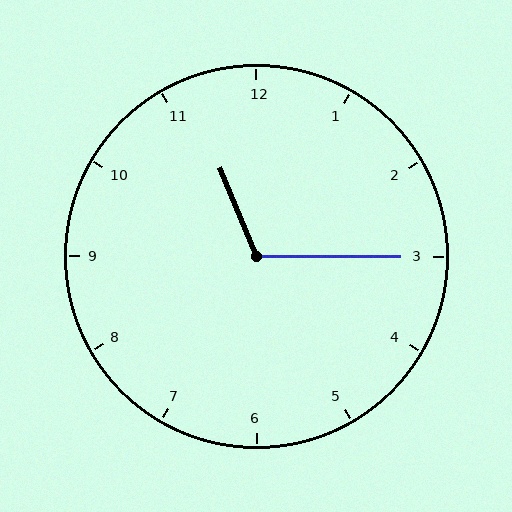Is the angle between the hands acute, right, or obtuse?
It is obtuse.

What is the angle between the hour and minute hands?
Approximately 112 degrees.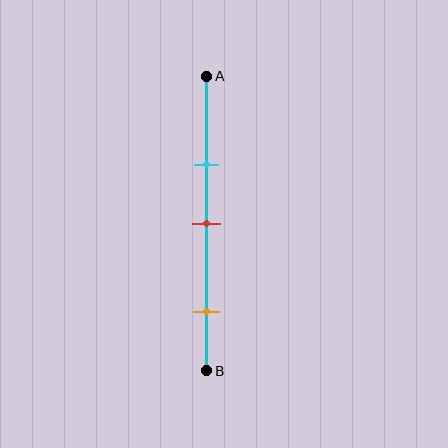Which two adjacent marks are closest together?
The cyan and red marks are the closest adjacent pair.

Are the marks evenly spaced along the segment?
No, the marks are not evenly spaced.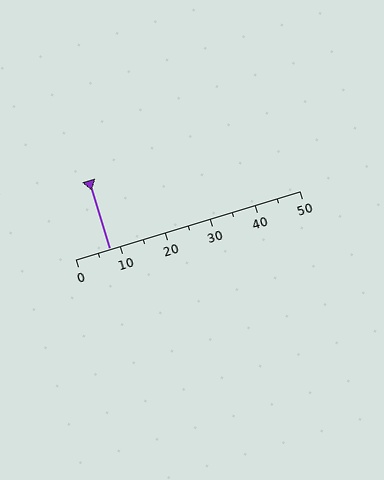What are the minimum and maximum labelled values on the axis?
The axis runs from 0 to 50.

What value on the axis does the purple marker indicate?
The marker indicates approximately 7.5.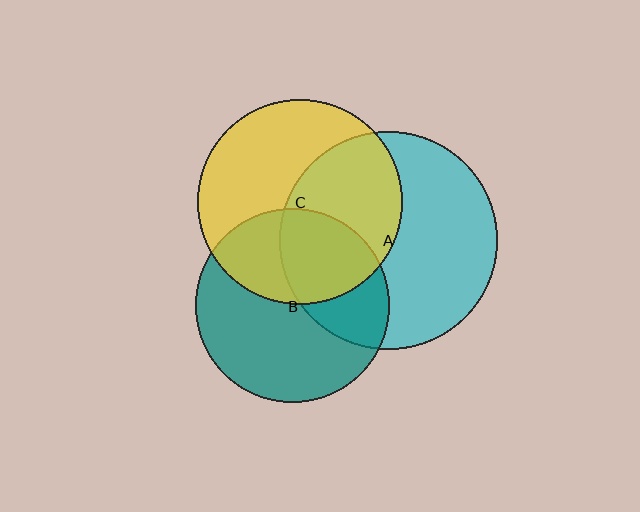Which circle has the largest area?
Circle A (cyan).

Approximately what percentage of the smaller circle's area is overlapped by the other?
Approximately 45%.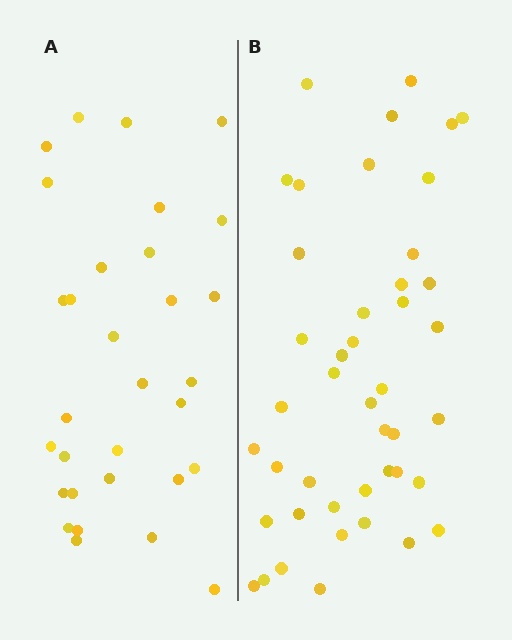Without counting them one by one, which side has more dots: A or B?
Region B (the right region) has more dots.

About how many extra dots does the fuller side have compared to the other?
Region B has approximately 15 more dots than region A.